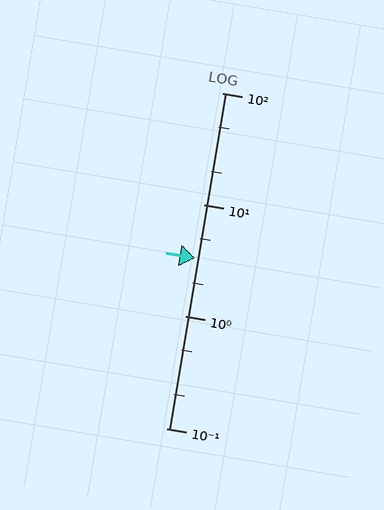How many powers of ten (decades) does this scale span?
The scale spans 3 decades, from 0.1 to 100.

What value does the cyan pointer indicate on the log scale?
The pointer indicates approximately 3.3.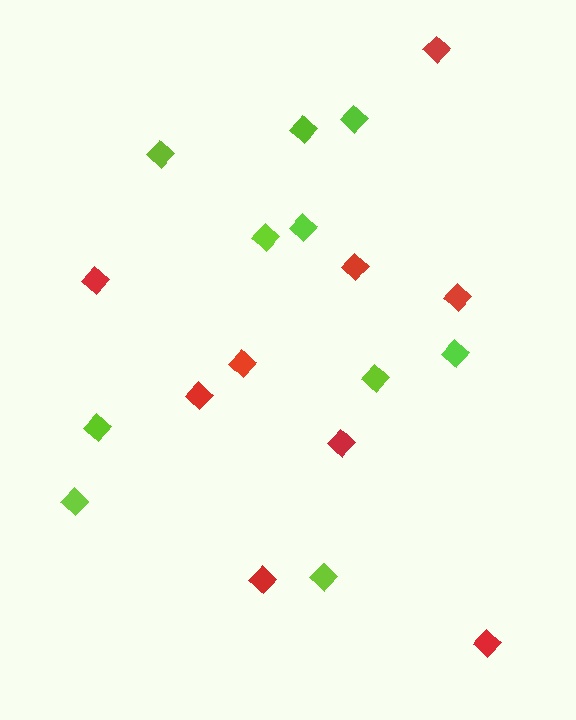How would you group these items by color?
There are 2 groups: one group of red diamonds (9) and one group of lime diamonds (10).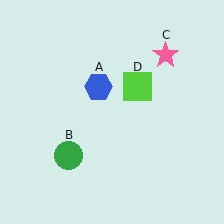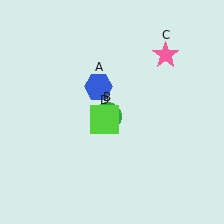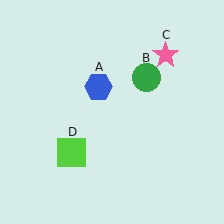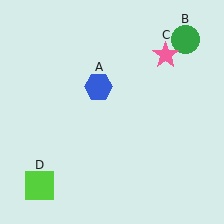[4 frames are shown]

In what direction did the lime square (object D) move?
The lime square (object D) moved down and to the left.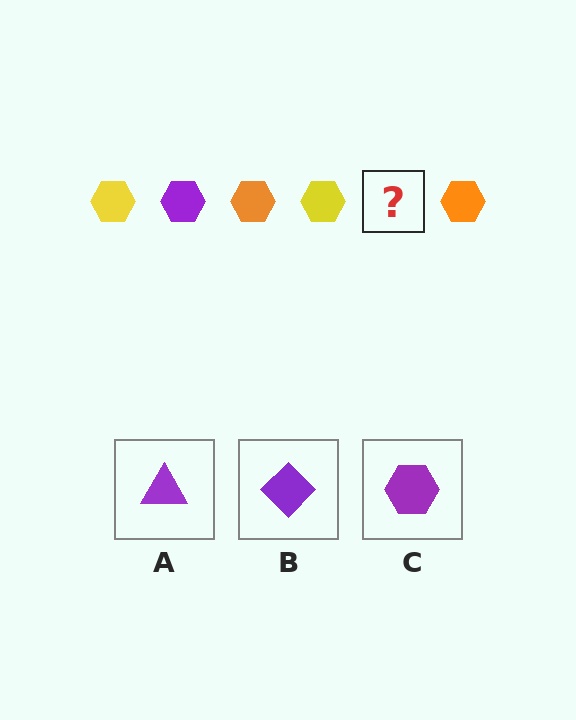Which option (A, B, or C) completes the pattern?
C.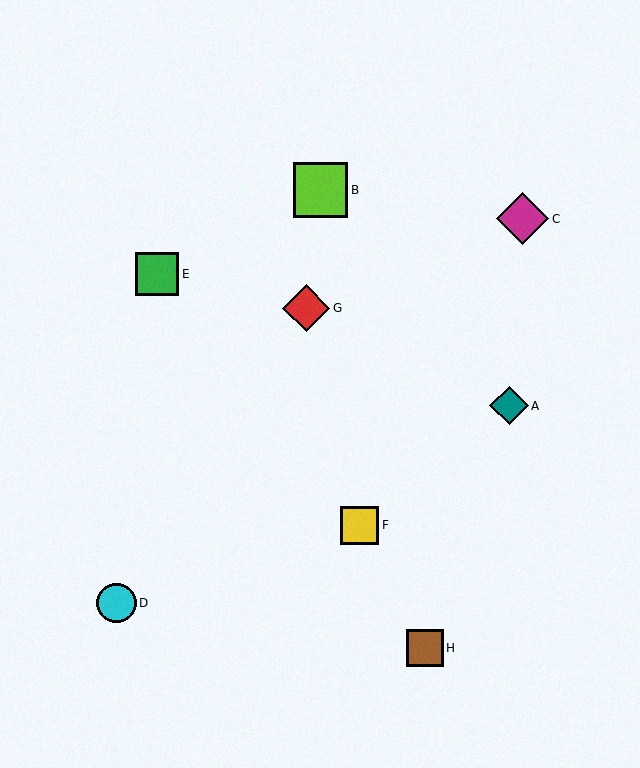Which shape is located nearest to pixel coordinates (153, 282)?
The green square (labeled E) at (157, 274) is nearest to that location.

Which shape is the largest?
The lime square (labeled B) is the largest.